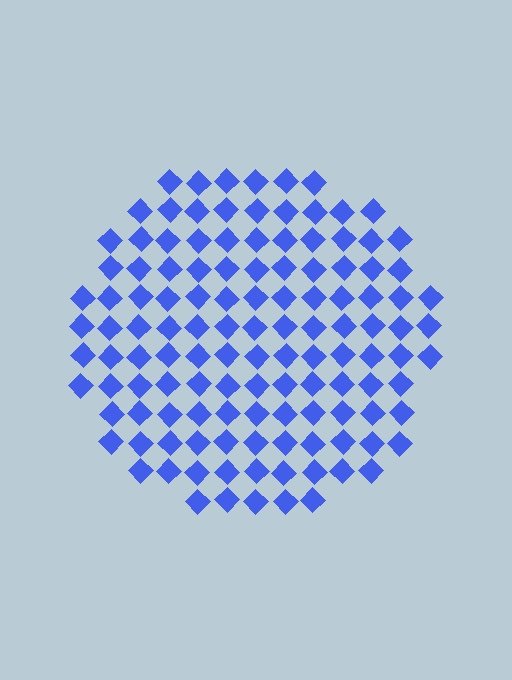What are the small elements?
The small elements are diamonds.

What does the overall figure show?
The overall figure shows a circle.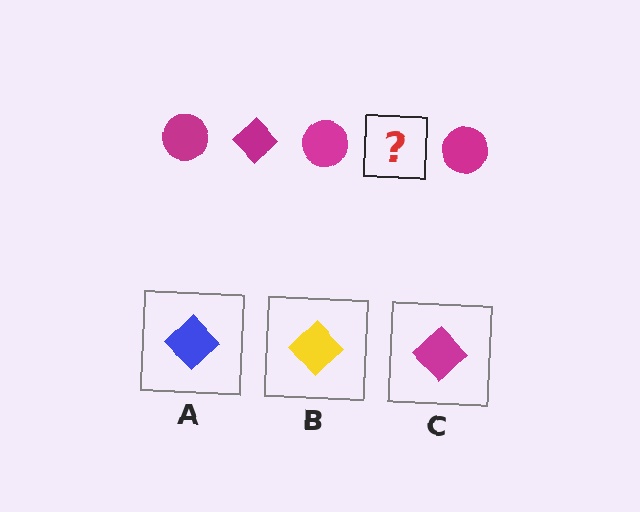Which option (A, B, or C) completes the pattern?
C.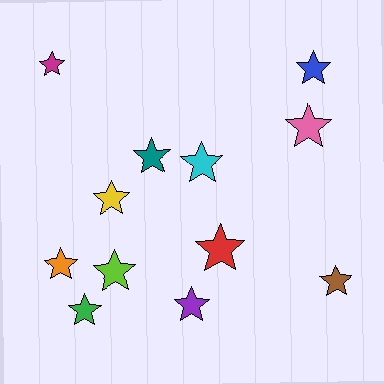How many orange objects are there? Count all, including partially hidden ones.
There is 1 orange object.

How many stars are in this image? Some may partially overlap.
There are 12 stars.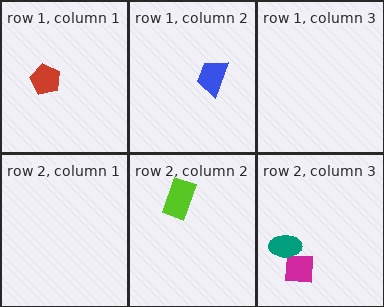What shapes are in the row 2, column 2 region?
The lime rectangle.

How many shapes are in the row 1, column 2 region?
1.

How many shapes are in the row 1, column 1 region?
1.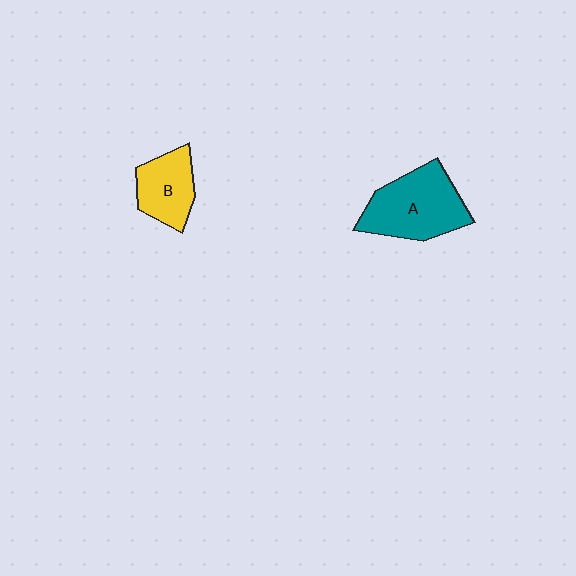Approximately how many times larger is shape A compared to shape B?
Approximately 1.6 times.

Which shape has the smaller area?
Shape B (yellow).